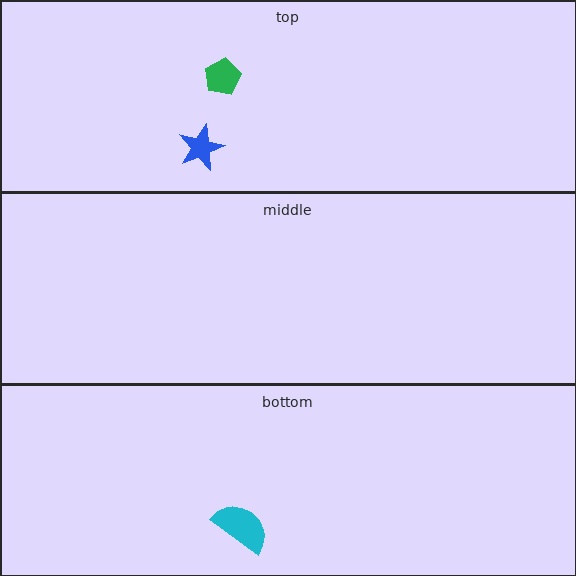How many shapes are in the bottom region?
1.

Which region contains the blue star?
The top region.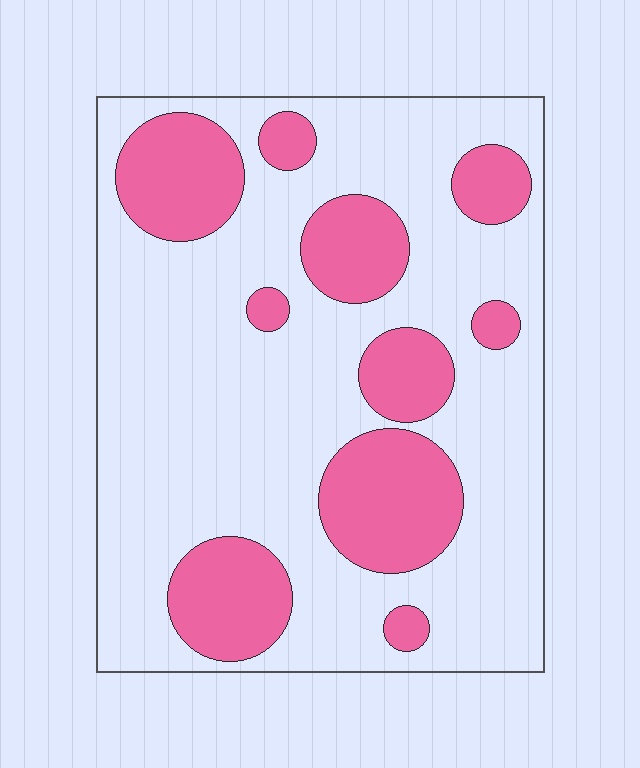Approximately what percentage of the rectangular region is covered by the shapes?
Approximately 30%.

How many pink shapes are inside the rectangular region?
10.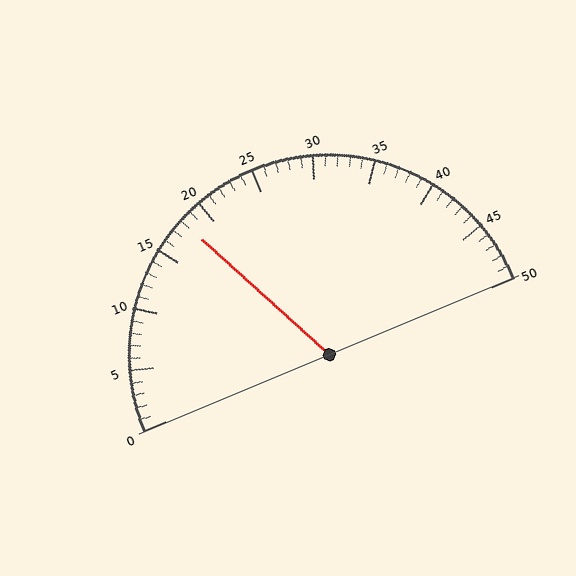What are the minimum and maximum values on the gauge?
The gauge ranges from 0 to 50.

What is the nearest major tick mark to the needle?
The nearest major tick mark is 20.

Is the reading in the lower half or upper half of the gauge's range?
The reading is in the lower half of the range (0 to 50).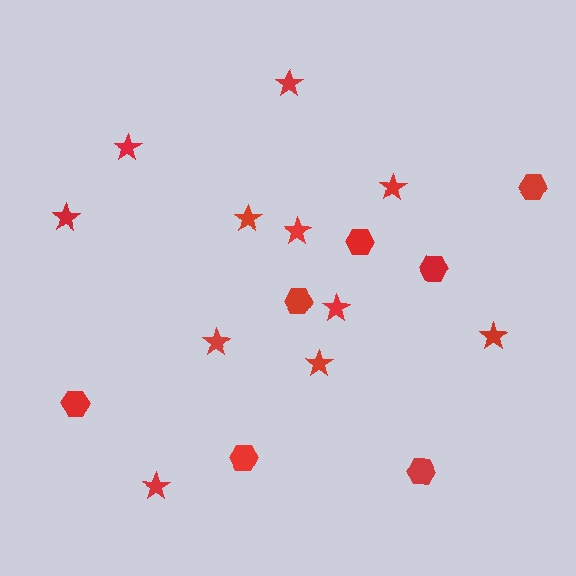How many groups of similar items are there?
There are 2 groups: one group of hexagons (7) and one group of stars (11).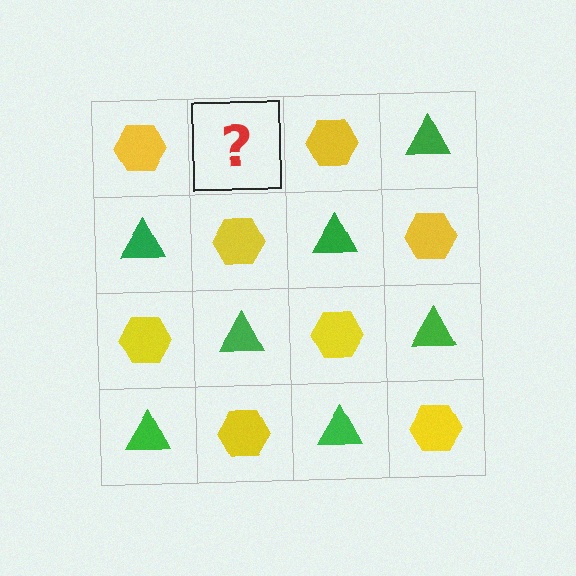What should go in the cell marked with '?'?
The missing cell should contain a green triangle.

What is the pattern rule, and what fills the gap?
The rule is that it alternates yellow hexagon and green triangle in a checkerboard pattern. The gap should be filled with a green triangle.